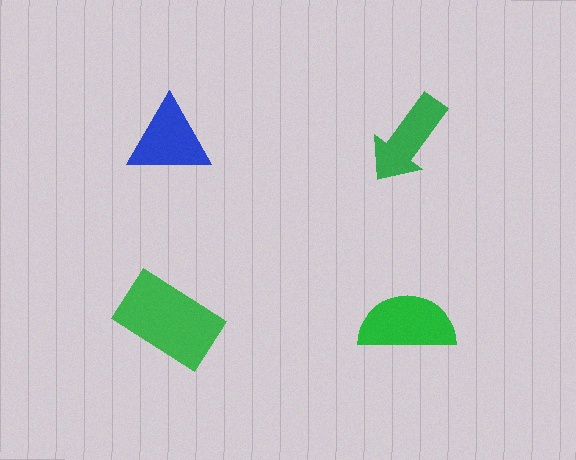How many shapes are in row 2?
2 shapes.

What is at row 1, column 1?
A blue triangle.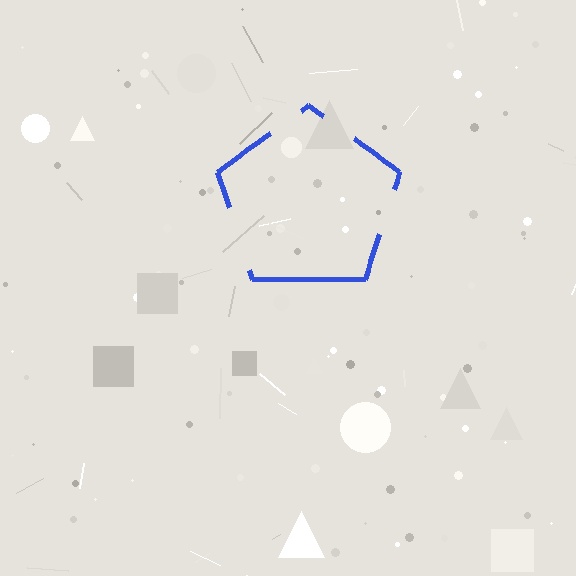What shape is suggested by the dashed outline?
The dashed outline suggests a pentagon.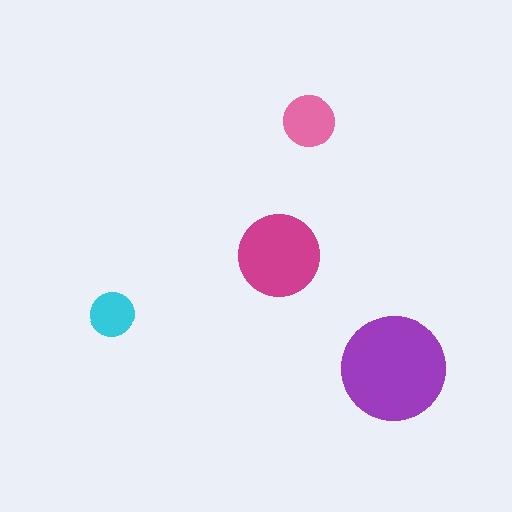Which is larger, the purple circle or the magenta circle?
The purple one.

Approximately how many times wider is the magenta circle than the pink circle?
About 1.5 times wider.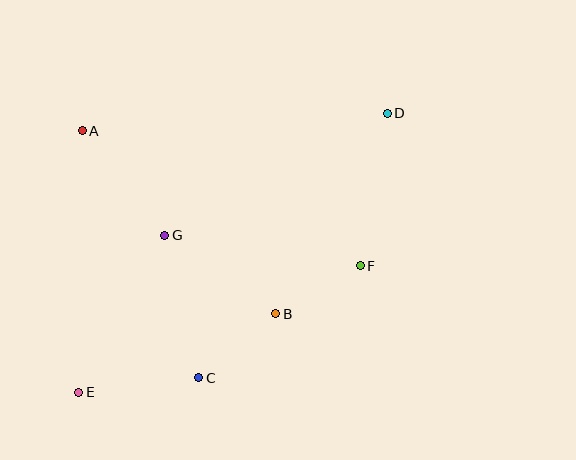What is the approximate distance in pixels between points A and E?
The distance between A and E is approximately 262 pixels.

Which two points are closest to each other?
Points B and F are closest to each other.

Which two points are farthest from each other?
Points D and E are farthest from each other.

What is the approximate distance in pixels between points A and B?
The distance between A and B is approximately 266 pixels.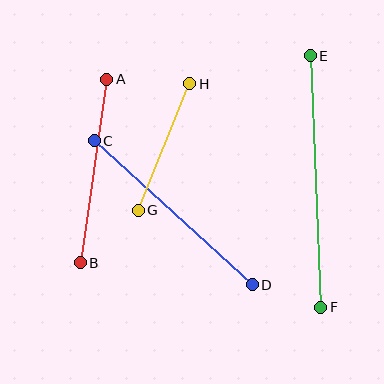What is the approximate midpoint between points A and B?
The midpoint is at approximately (94, 171) pixels.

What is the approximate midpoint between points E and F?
The midpoint is at approximately (316, 181) pixels.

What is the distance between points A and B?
The distance is approximately 186 pixels.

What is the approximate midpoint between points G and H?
The midpoint is at approximately (164, 147) pixels.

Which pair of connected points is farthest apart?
Points E and F are farthest apart.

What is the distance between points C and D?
The distance is approximately 214 pixels.